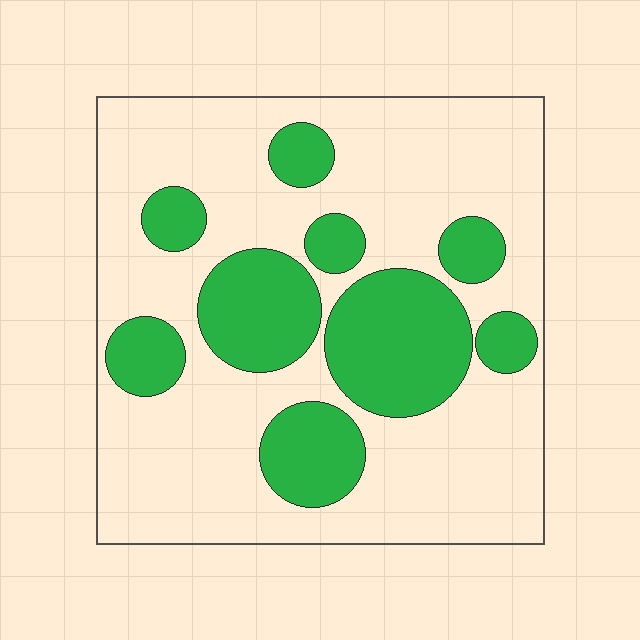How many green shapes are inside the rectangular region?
9.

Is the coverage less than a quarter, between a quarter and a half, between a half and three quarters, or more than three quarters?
Between a quarter and a half.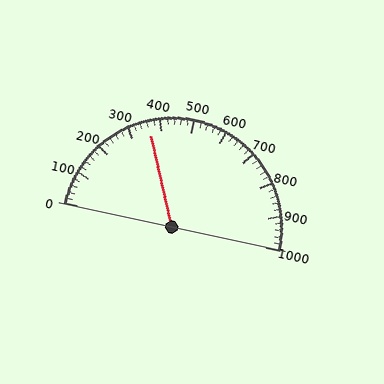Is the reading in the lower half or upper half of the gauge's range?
The reading is in the lower half of the range (0 to 1000).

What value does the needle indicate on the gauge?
The needle indicates approximately 360.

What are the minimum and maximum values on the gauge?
The gauge ranges from 0 to 1000.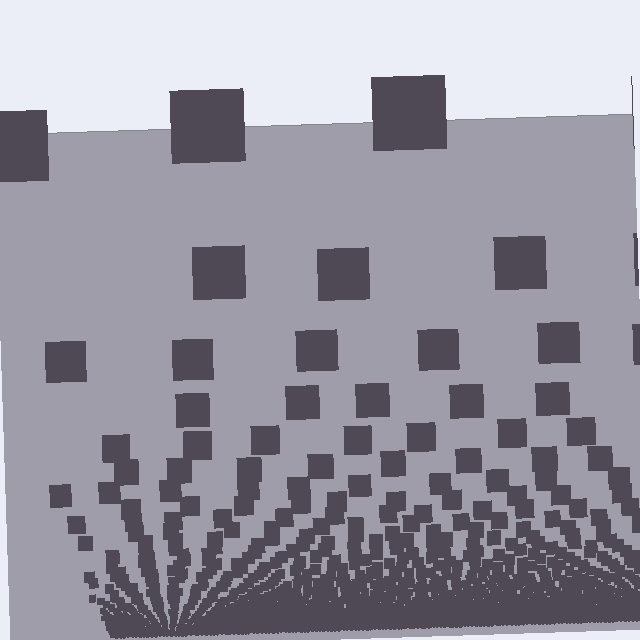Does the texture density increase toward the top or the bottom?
Density increases toward the bottom.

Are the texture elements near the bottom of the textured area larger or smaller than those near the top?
Smaller. The gradient is inverted — elements near the bottom are smaller and denser.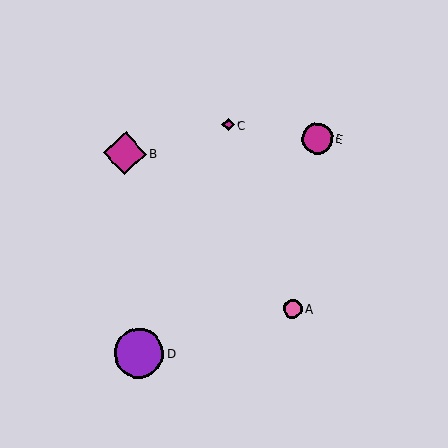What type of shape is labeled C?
Shape C is a magenta diamond.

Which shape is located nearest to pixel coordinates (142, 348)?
The purple circle (labeled D) at (139, 353) is nearest to that location.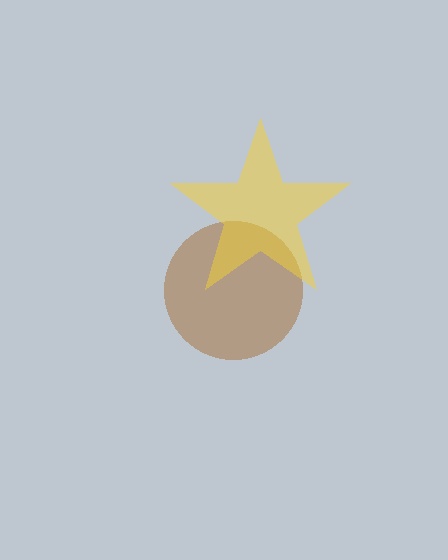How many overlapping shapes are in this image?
There are 2 overlapping shapes in the image.